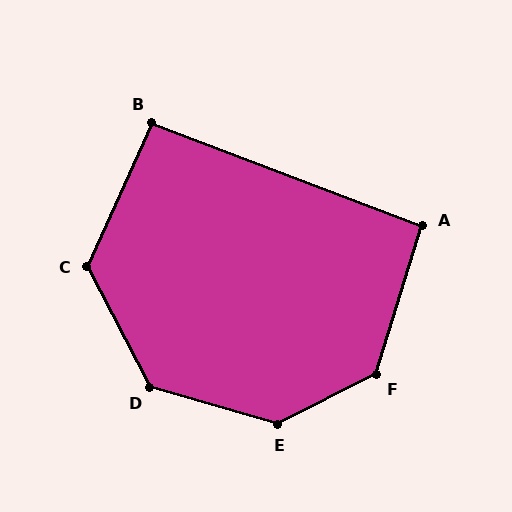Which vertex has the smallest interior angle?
B, at approximately 93 degrees.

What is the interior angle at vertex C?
Approximately 129 degrees (obtuse).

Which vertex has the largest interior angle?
E, at approximately 138 degrees.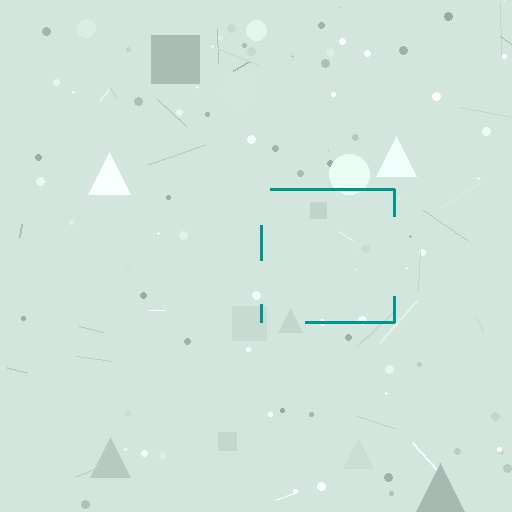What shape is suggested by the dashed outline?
The dashed outline suggests a square.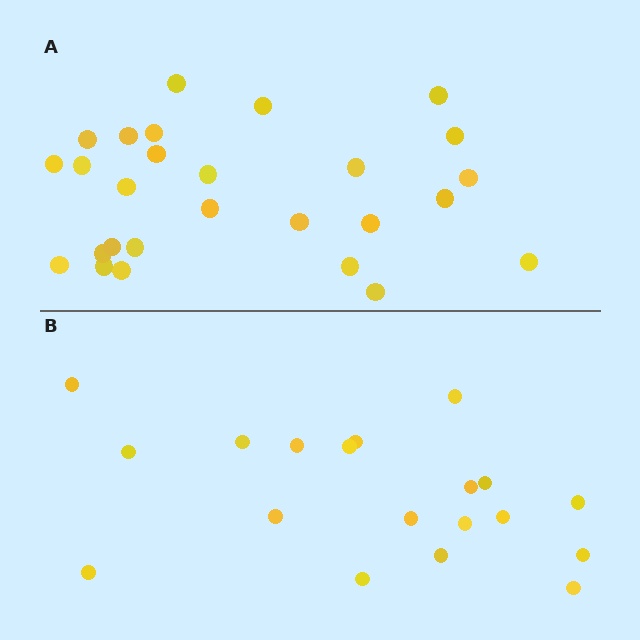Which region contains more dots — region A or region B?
Region A (the top region) has more dots.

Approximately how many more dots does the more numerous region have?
Region A has roughly 8 or so more dots than region B.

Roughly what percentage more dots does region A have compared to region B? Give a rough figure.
About 40% more.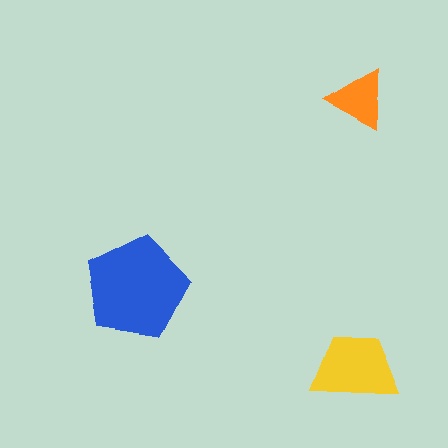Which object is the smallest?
The orange triangle.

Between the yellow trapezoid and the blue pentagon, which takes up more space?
The blue pentagon.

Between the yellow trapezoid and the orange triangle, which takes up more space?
The yellow trapezoid.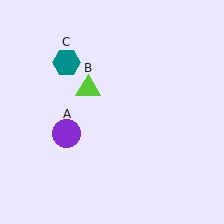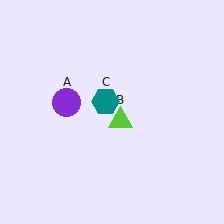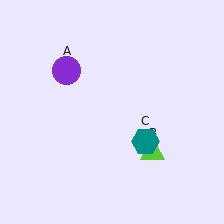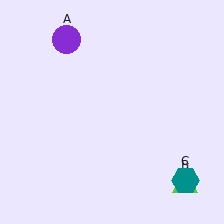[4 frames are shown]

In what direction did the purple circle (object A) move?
The purple circle (object A) moved up.